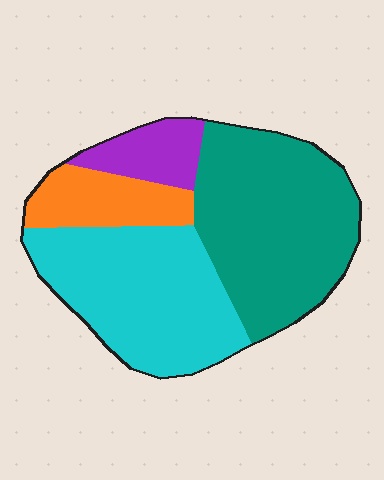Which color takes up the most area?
Teal, at roughly 40%.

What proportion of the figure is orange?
Orange takes up about one eighth (1/8) of the figure.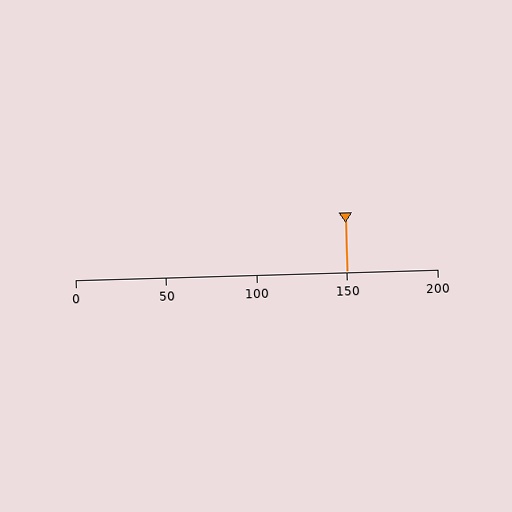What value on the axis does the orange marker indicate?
The marker indicates approximately 150.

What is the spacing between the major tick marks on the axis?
The major ticks are spaced 50 apart.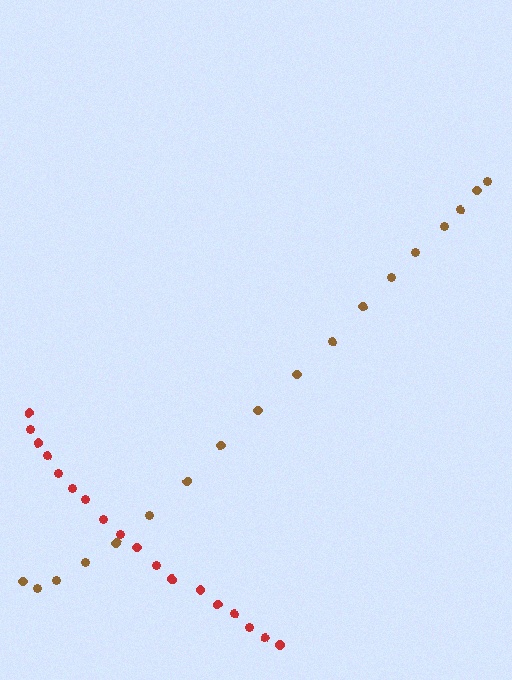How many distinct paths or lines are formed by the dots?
There are 2 distinct paths.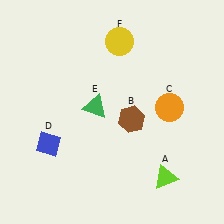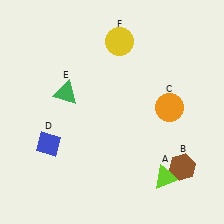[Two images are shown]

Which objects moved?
The objects that moved are: the brown hexagon (B), the green triangle (E).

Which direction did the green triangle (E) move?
The green triangle (E) moved left.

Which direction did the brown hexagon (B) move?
The brown hexagon (B) moved right.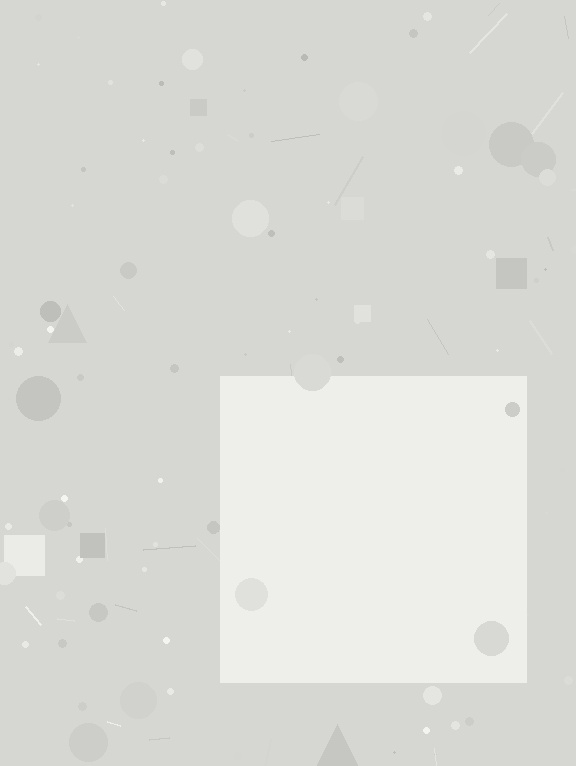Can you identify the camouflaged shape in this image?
The camouflaged shape is a square.